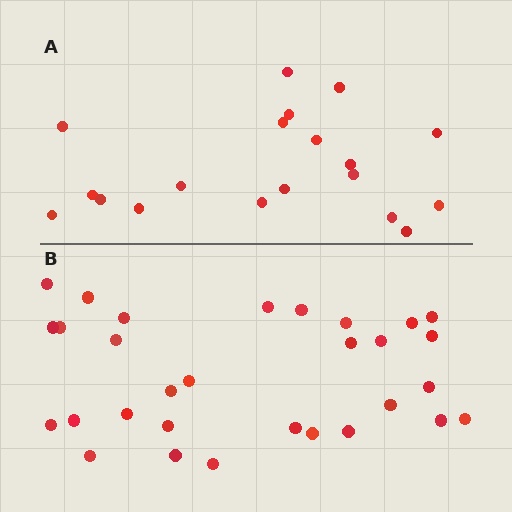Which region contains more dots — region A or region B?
Region B (the bottom region) has more dots.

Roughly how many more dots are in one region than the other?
Region B has roughly 12 or so more dots than region A.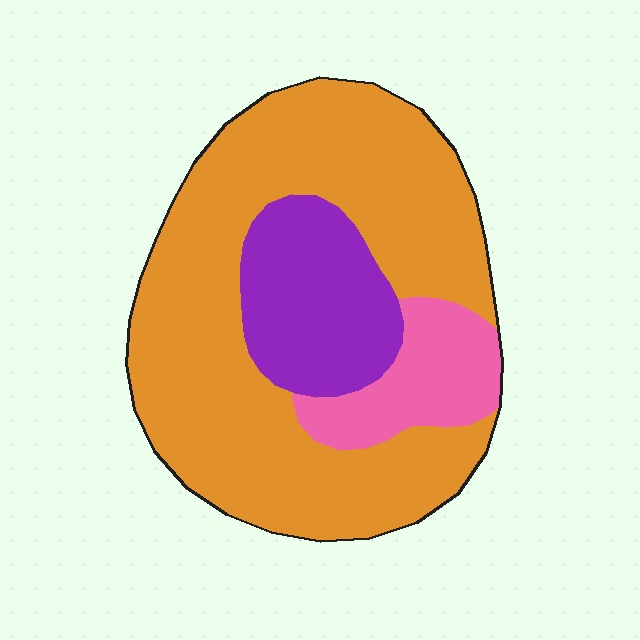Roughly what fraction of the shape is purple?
Purple covers 19% of the shape.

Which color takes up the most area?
Orange, at roughly 70%.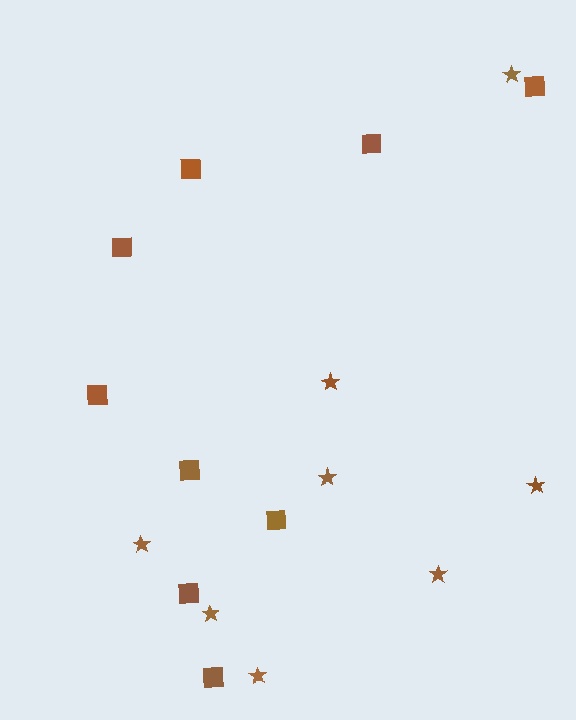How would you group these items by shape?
There are 2 groups: one group of squares (9) and one group of stars (8).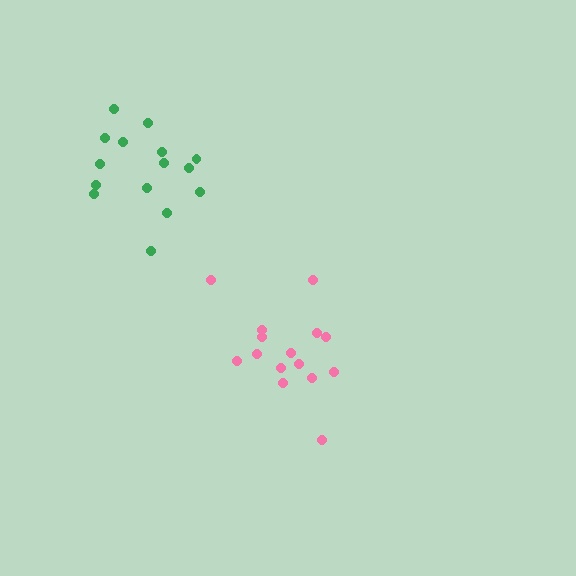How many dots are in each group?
Group 1: 15 dots, Group 2: 15 dots (30 total).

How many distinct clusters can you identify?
There are 2 distinct clusters.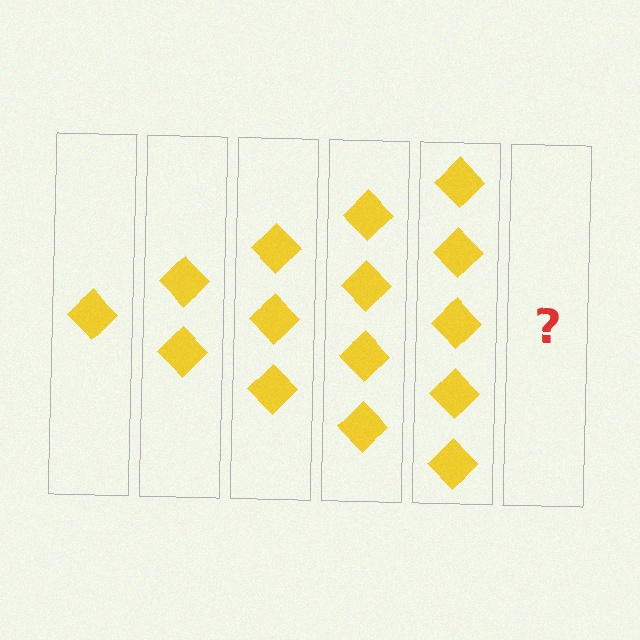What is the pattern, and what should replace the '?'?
The pattern is that each step adds one more diamond. The '?' should be 6 diamonds.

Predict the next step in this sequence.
The next step is 6 diamonds.